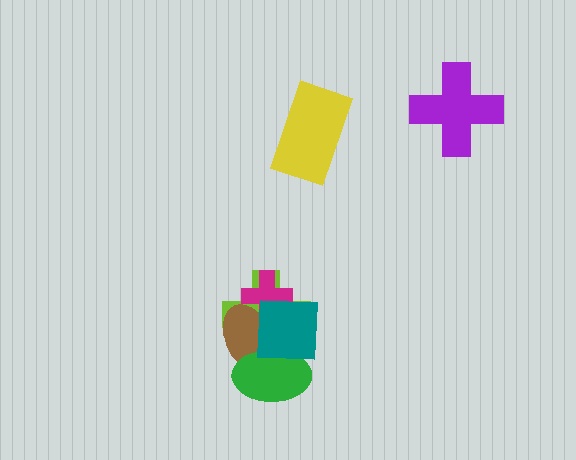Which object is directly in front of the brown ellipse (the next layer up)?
The magenta cross is directly in front of the brown ellipse.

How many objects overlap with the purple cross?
0 objects overlap with the purple cross.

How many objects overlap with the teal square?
4 objects overlap with the teal square.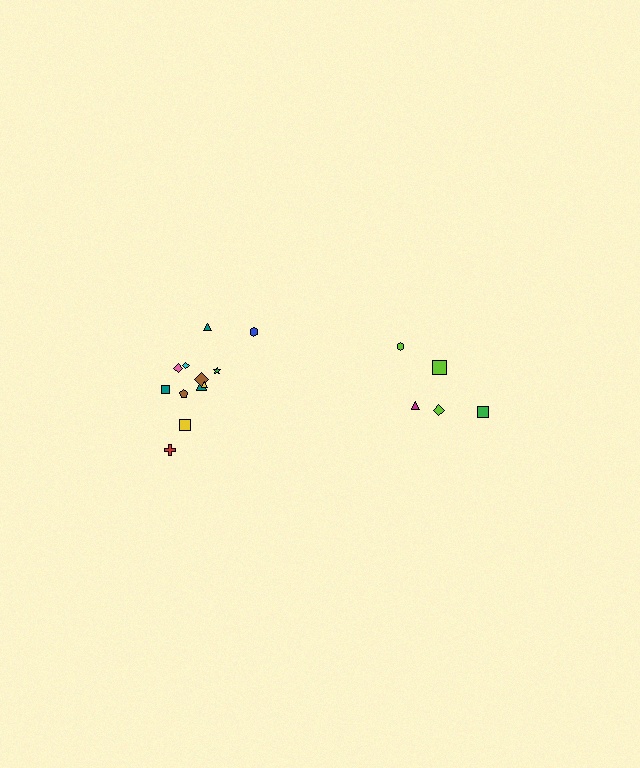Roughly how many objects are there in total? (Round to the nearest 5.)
Roughly 15 objects in total.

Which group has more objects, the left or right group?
The left group.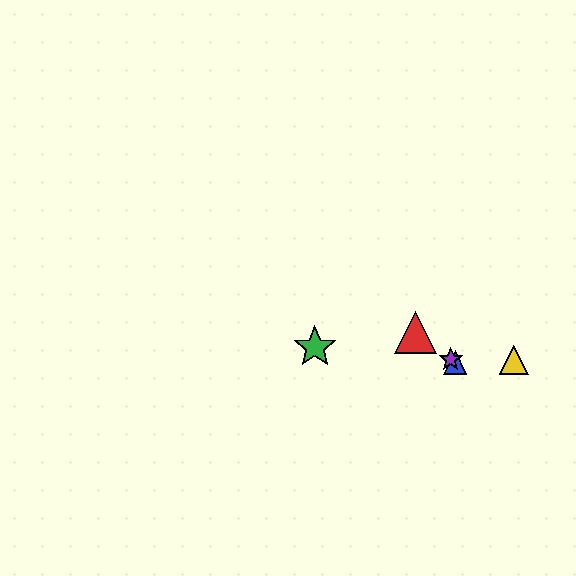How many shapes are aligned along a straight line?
3 shapes (the red triangle, the blue triangle, the purple star) are aligned along a straight line.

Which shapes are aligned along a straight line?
The red triangle, the blue triangle, the purple star are aligned along a straight line.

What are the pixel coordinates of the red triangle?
The red triangle is at (415, 332).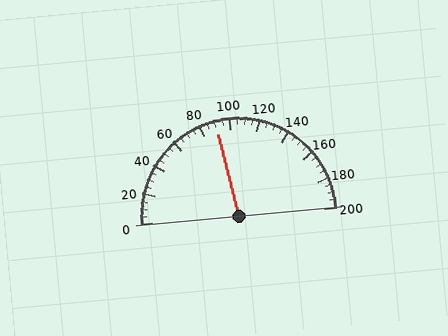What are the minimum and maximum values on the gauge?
The gauge ranges from 0 to 200.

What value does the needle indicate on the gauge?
The needle indicates approximately 90.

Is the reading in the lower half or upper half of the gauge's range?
The reading is in the lower half of the range (0 to 200).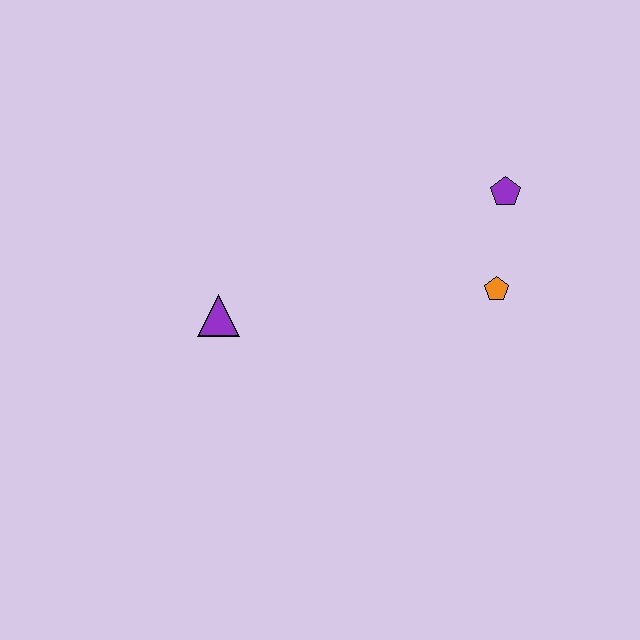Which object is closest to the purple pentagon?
The orange pentagon is closest to the purple pentagon.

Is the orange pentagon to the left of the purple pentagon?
Yes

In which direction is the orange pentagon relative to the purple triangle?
The orange pentagon is to the right of the purple triangle.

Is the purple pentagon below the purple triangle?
No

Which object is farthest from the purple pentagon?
The purple triangle is farthest from the purple pentagon.